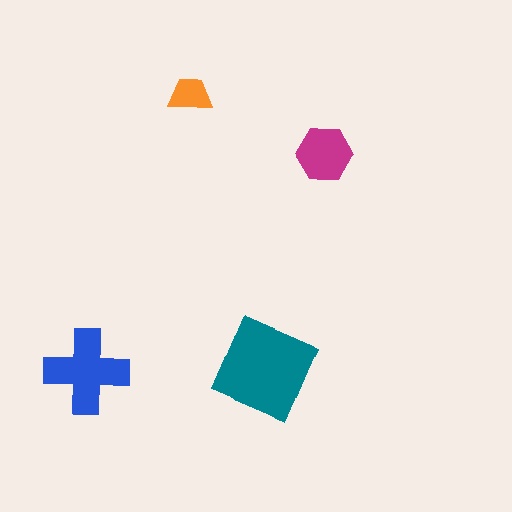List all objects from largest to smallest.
The teal diamond, the blue cross, the magenta hexagon, the orange trapezoid.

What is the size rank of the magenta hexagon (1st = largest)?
3rd.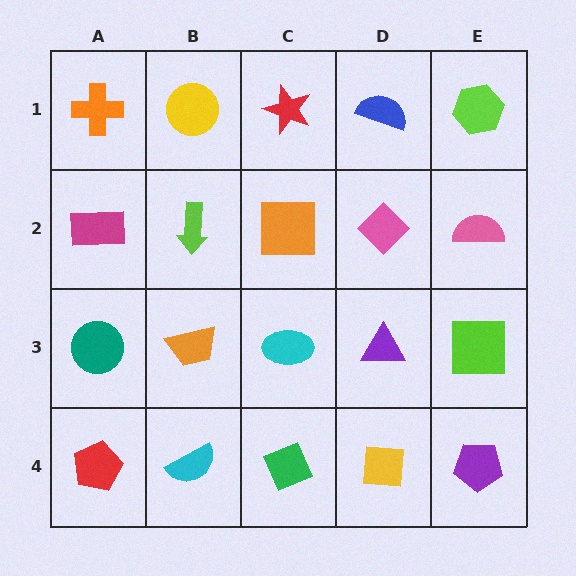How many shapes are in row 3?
5 shapes.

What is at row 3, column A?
A teal circle.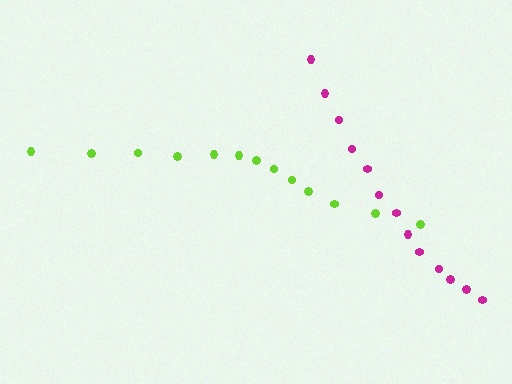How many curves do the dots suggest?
There are 2 distinct paths.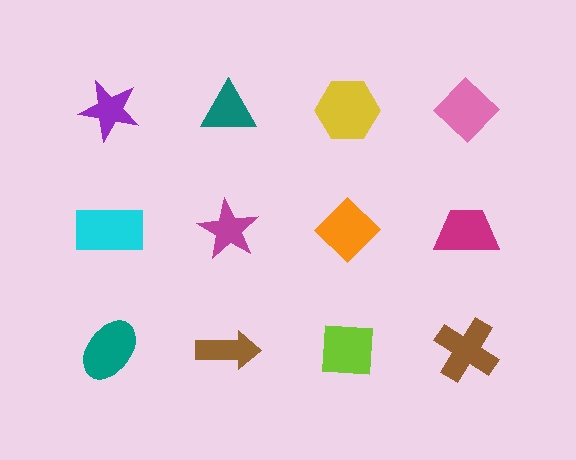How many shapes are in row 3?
4 shapes.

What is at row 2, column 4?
A magenta trapezoid.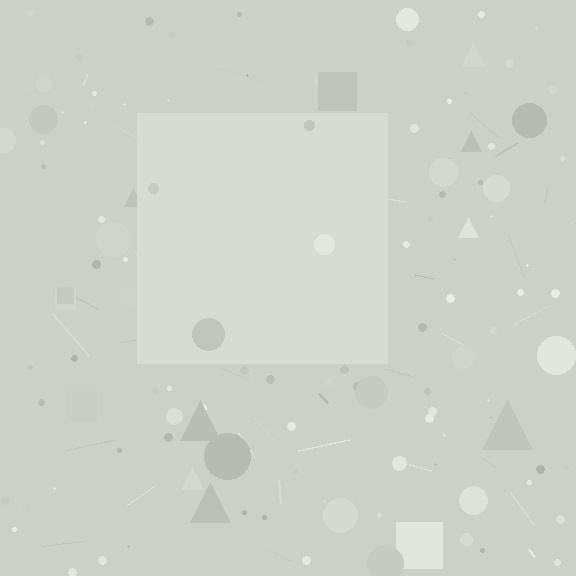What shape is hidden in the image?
A square is hidden in the image.